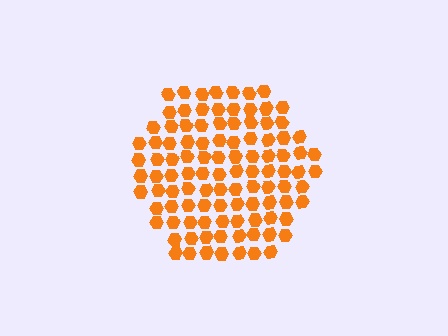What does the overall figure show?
The overall figure shows a hexagon.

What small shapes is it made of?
It is made of small hexagons.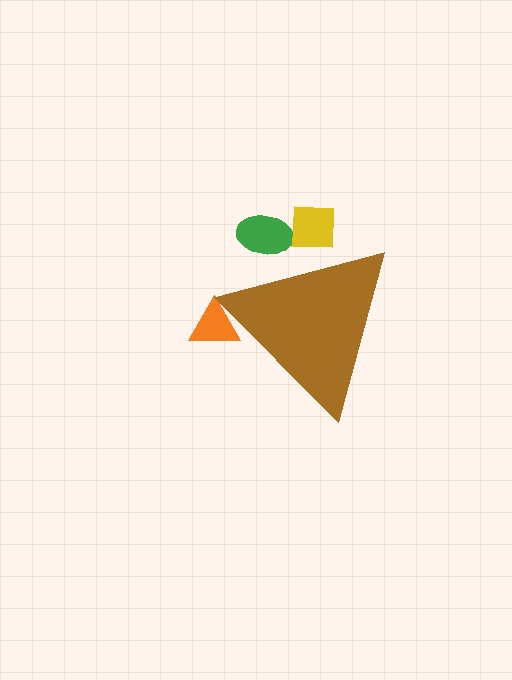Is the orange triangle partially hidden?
Yes, the orange triangle is partially hidden behind the brown triangle.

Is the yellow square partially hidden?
Yes, the yellow square is partially hidden behind the brown triangle.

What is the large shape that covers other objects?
A brown triangle.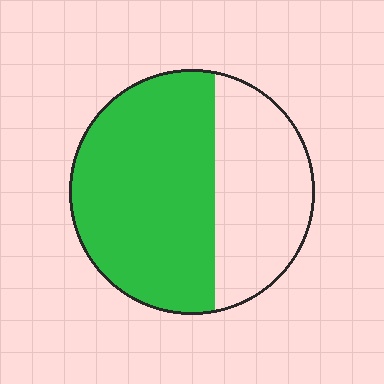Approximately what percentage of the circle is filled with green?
Approximately 60%.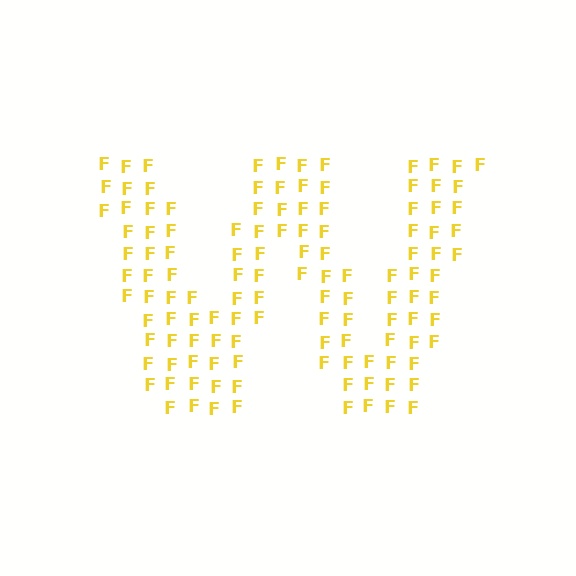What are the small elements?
The small elements are letter F's.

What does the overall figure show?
The overall figure shows the letter W.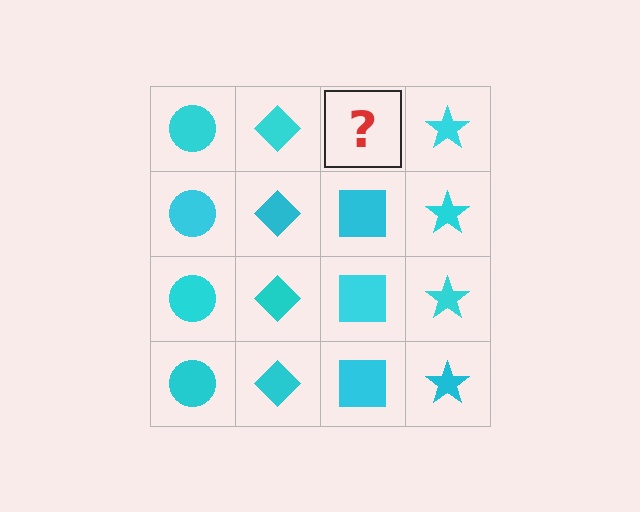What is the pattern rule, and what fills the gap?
The rule is that each column has a consistent shape. The gap should be filled with a cyan square.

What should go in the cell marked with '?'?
The missing cell should contain a cyan square.